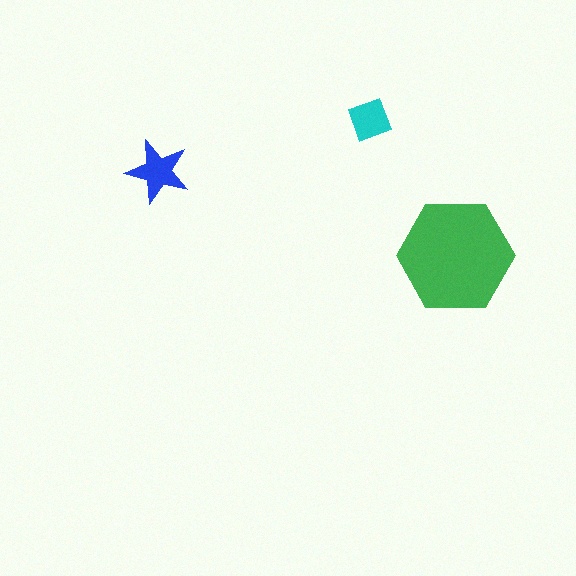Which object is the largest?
The green hexagon.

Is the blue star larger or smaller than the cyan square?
Larger.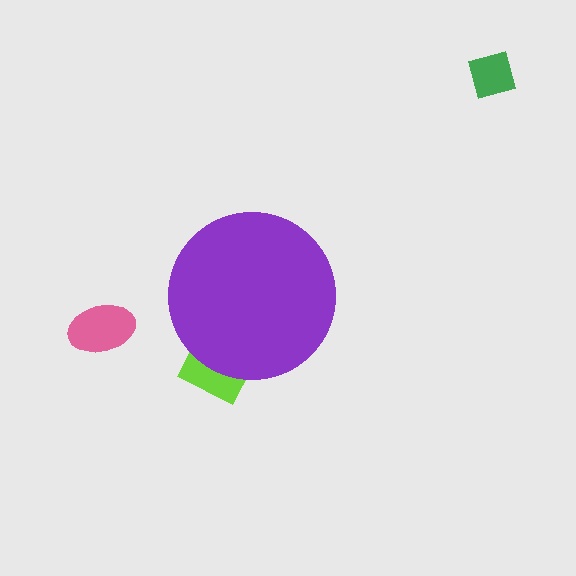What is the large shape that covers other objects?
A purple circle.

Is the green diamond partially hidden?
No, the green diamond is fully visible.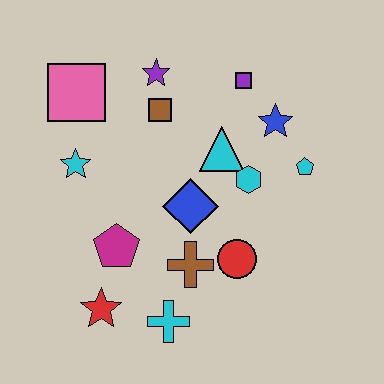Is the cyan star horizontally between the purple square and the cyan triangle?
No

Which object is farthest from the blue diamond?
The pink square is farthest from the blue diamond.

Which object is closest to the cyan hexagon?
The cyan triangle is closest to the cyan hexagon.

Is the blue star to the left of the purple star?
No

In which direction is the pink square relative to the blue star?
The pink square is to the left of the blue star.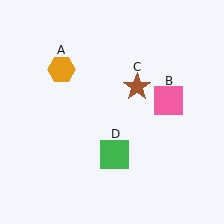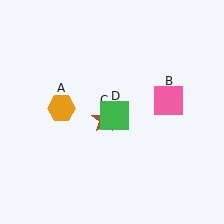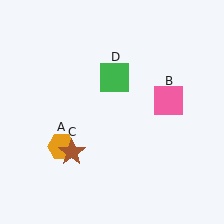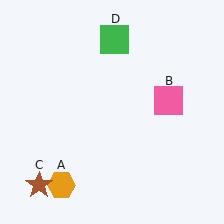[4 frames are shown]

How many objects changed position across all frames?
3 objects changed position: orange hexagon (object A), brown star (object C), green square (object D).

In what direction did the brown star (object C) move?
The brown star (object C) moved down and to the left.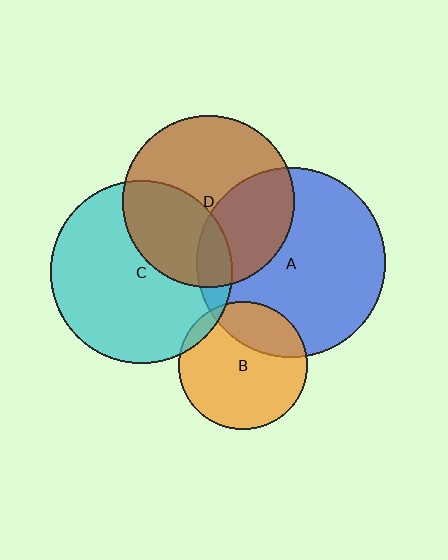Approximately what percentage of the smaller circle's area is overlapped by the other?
Approximately 35%.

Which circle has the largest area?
Circle A (blue).